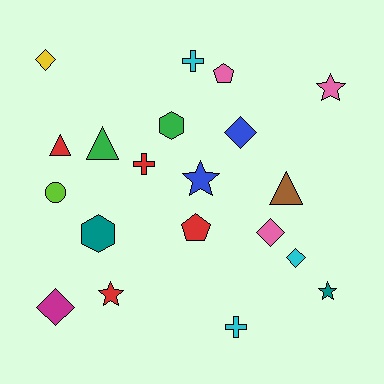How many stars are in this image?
There are 4 stars.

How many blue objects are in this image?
There are 2 blue objects.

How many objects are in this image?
There are 20 objects.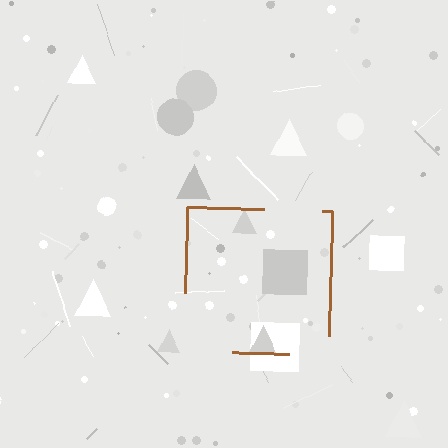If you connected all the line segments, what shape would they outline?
They would outline a square.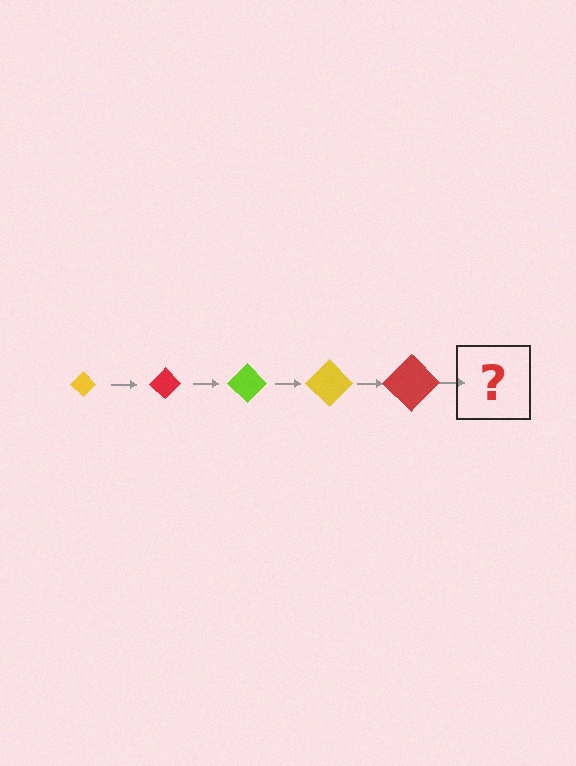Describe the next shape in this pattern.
It should be a lime diamond, larger than the previous one.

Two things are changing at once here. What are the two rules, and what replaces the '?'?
The two rules are that the diamond grows larger each step and the color cycles through yellow, red, and lime. The '?' should be a lime diamond, larger than the previous one.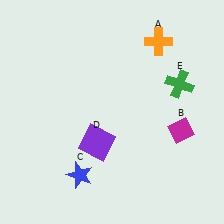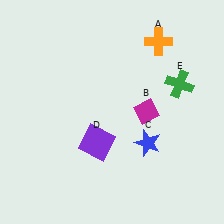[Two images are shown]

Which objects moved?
The objects that moved are: the magenta diamond (B), the blue star (C).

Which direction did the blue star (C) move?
The blue star (C) moved right.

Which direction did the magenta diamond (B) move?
The magenta diamond (B) moved left.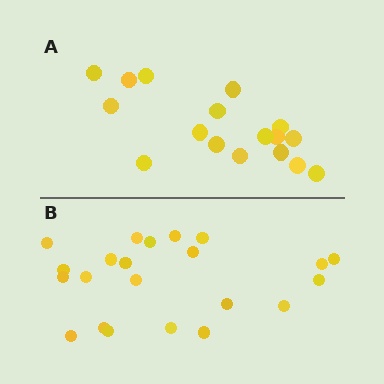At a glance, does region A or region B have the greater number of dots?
Region B (the bottom region) has more dots.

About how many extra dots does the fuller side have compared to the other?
Region B has about 5 more dots than region A.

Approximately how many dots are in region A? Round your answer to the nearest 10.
About 20 dots. (The exact count is 17, which rounds to 20.)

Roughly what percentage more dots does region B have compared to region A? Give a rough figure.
About 30% more.